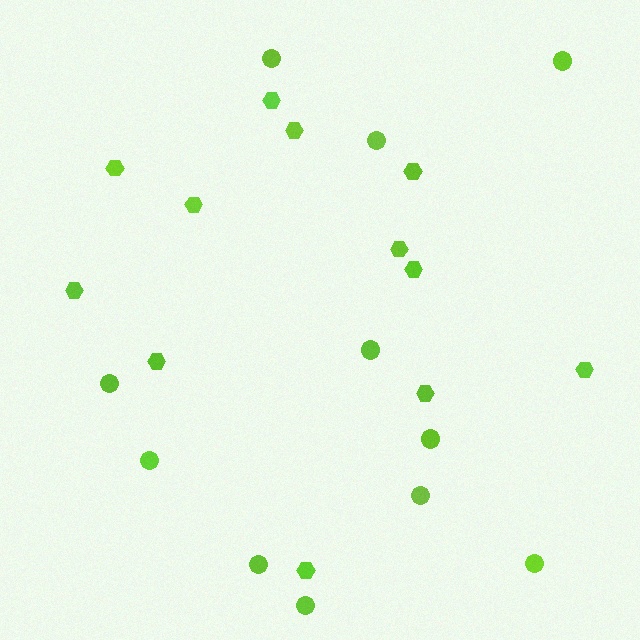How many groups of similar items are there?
There are 2 groups: one group of hexagons (12) and one group of circles (11).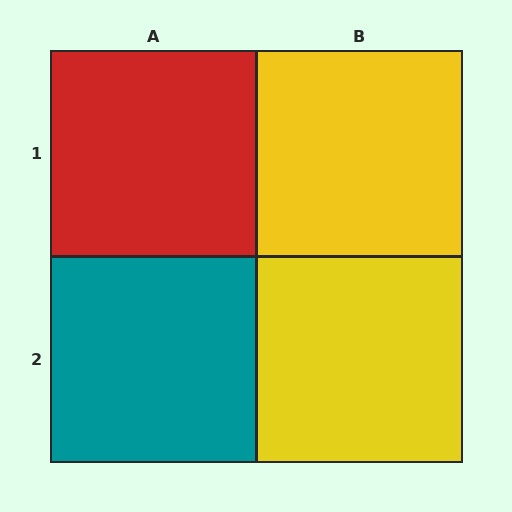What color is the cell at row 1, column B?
Yellow.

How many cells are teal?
1 cell is teal.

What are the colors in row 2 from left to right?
Teal, yellow.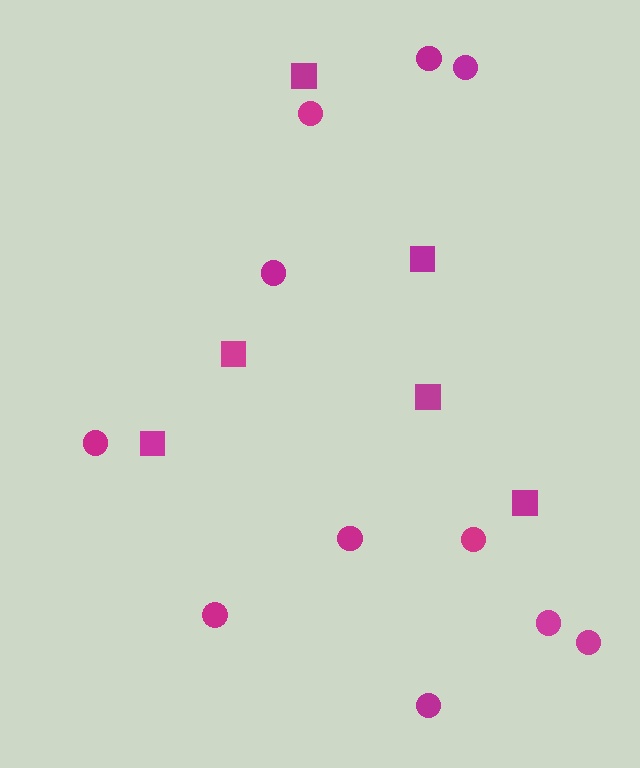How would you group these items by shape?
There are 2 groups: one group of circles (11) and one group of squares (6).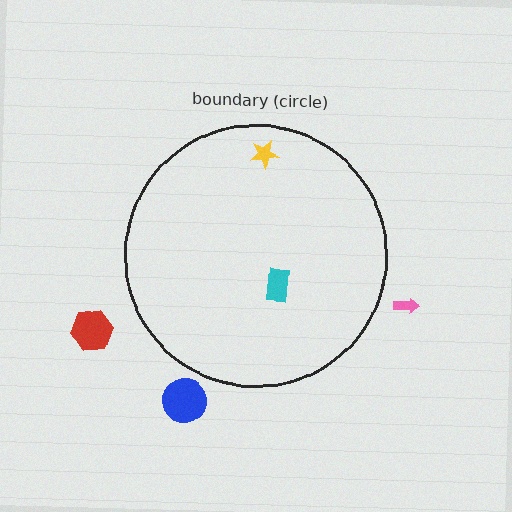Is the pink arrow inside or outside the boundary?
Outside.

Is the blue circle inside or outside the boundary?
Outside.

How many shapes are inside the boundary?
2 inside, 3 outside.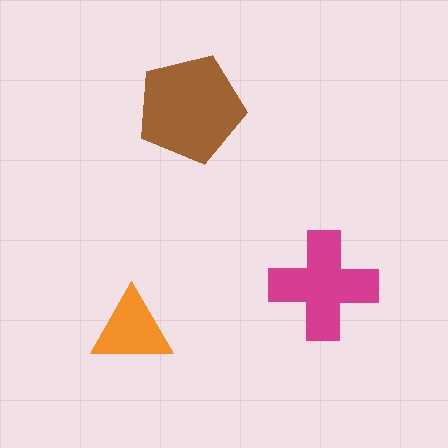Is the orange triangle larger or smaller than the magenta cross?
Smaller.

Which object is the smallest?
The orange triangle.